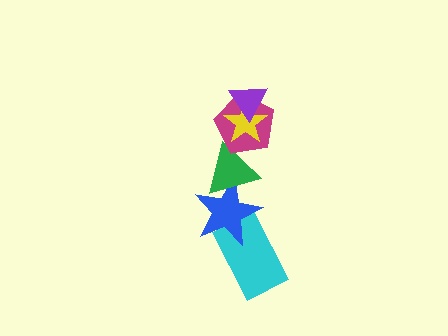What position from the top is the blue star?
The blue star is 5th from the top.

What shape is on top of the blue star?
The green triangle is on top of the blue star.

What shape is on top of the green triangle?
The magenta pentagon is on top of the green triangle.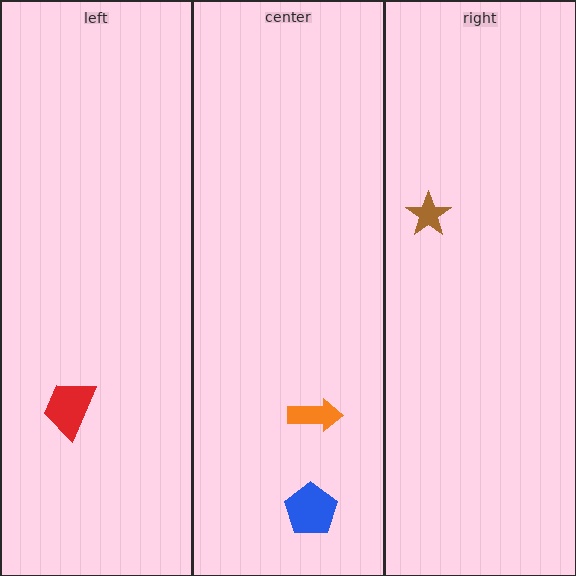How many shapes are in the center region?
2.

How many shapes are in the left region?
1.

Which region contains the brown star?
The right region.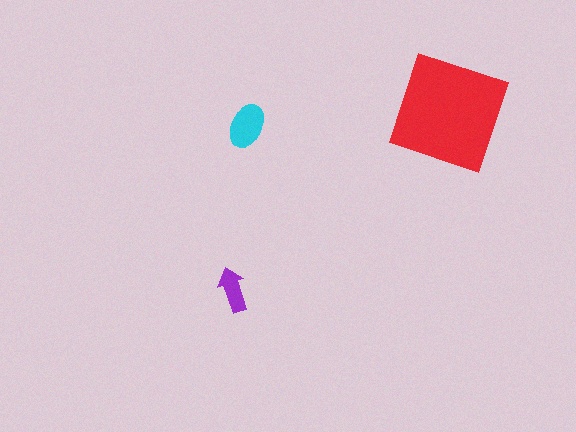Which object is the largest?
The red square.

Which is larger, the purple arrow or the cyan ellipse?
The cyan ellipse.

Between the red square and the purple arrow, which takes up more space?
The red square.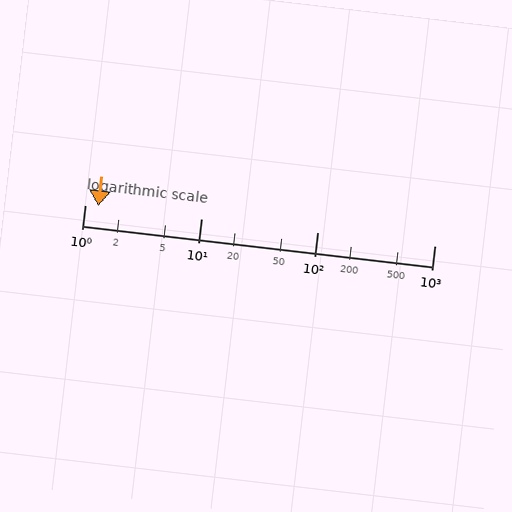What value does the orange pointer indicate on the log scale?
The pointer indicates approximately 1.3.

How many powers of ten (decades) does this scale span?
The scale spans 3 decades, from 1 to 1000.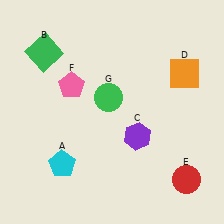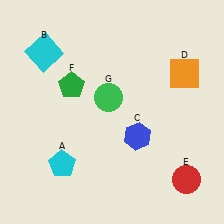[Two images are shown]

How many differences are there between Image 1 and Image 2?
There are 3 differences between the two images.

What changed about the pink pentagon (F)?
In Image 1, F is pink. In Image 2, it changed to green.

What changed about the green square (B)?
In Image 1, B is green. In Image 2, it changed to cyan.